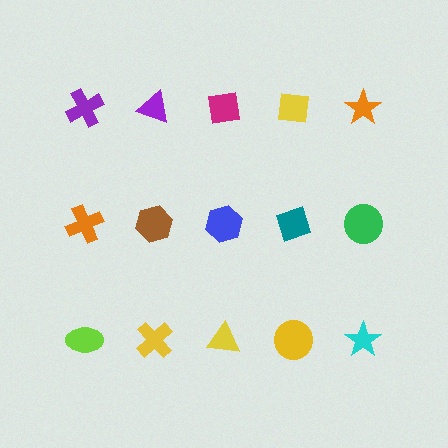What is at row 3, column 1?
A lime ellipse.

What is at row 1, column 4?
A yellow square.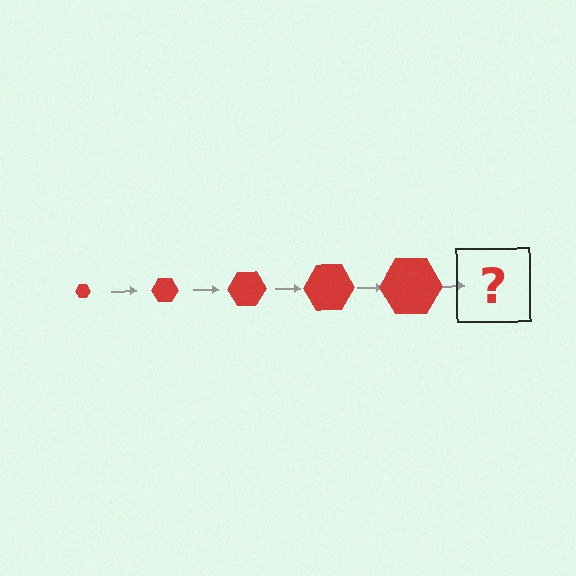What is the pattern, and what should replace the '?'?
The pattern is that the hexagon gets progressively larger each step. The '?' should be a red hexagon, larger than the previous one.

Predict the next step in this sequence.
The next step is a red hexagon, larger than the previous one.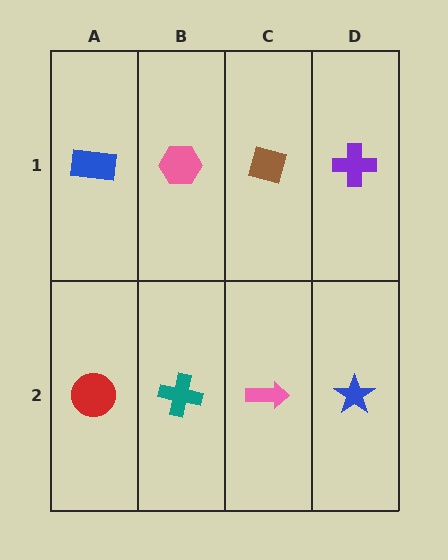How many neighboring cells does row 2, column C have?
3.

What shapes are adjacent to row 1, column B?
A teal cross (row 2, column B), a blue rectangle (row 1, column A), a brown diamond (row 1, column C).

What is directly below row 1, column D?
A blue star.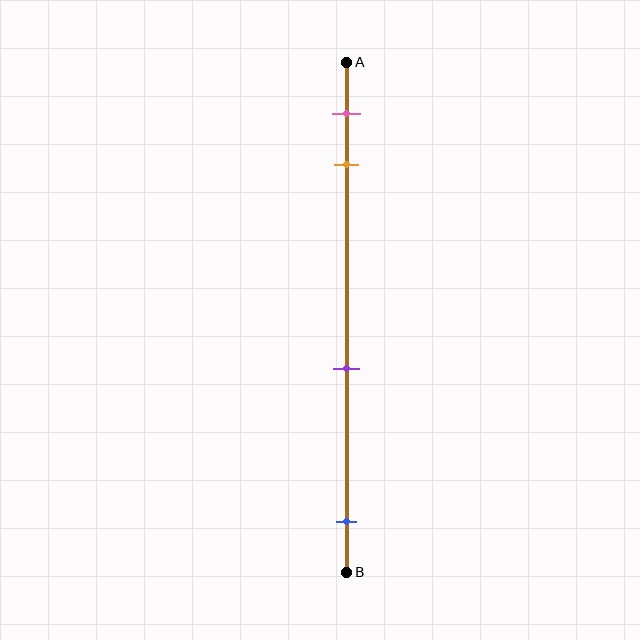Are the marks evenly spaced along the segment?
No, the marks are not evenly spaced.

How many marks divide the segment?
There are 4 marks dividing the segment.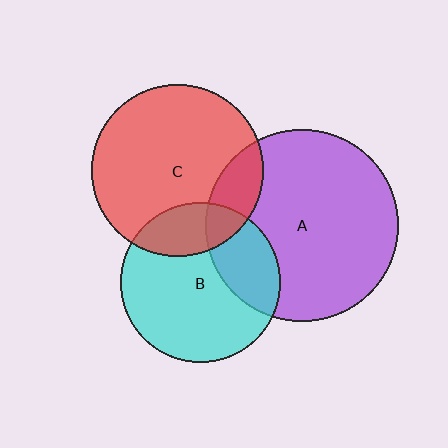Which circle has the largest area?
Circle A (purple).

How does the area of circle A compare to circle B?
Approximately 1.4 times.